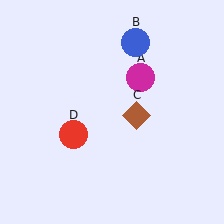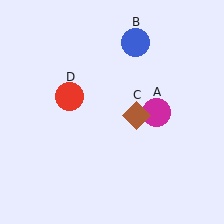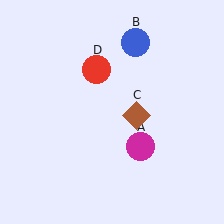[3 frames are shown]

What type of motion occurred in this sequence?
The magenta circle (object A), red circle (object D) rotated clockwise around the center of the scene.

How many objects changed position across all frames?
2 objects changed position: magenta circle (object A), red circle (object D).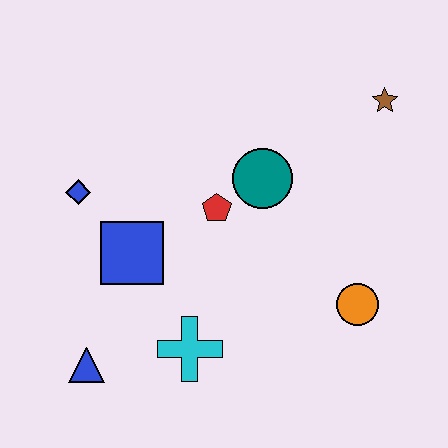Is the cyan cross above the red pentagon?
No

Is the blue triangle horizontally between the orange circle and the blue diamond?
Yes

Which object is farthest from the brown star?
The blue triangle is farthest from the brown star.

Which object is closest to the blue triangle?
The cyan cross is closest to the blue triangle.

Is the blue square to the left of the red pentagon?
Yes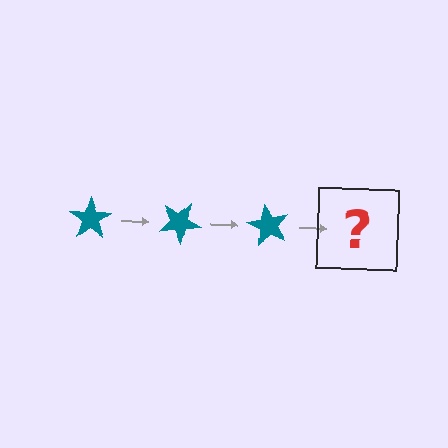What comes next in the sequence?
The next element should be a teal star rotated 90 degrees.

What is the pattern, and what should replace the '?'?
The pattern is that the star rotates 30 degrees each step. The '?' should be a teal star rotated 90 degrees.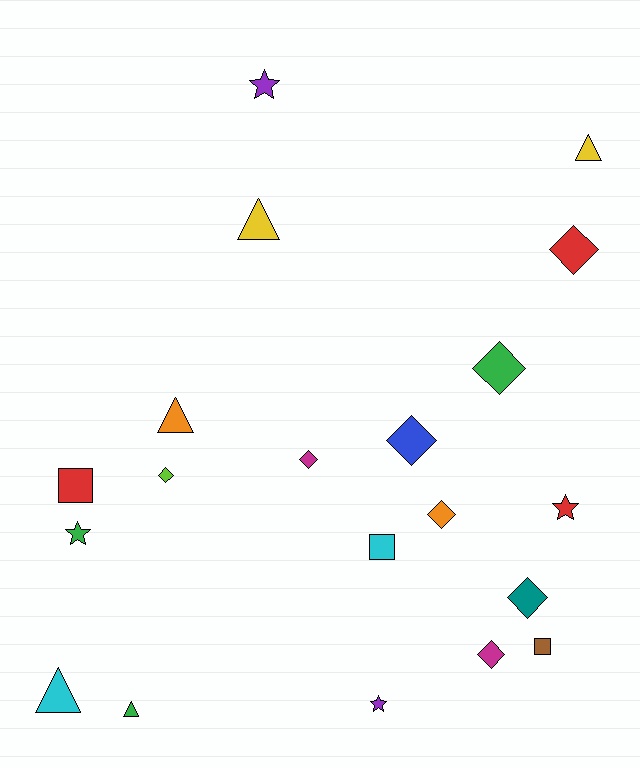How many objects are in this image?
There are 20 objects.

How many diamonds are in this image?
There are 8 diamonds.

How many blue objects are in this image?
There is 1 blue object.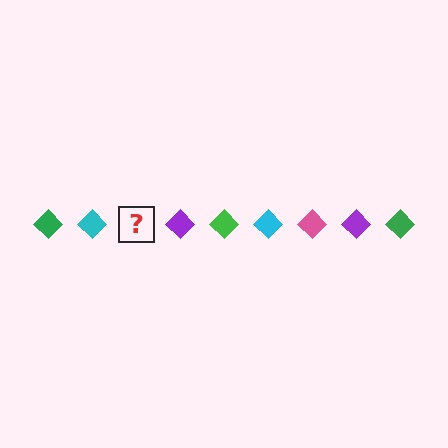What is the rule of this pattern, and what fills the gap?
The rule is that the pattern cycles through green, cyan, pink, purple diamonds. The gap should be filled with a pink diamond.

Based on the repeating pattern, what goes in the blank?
The blank should be a pink diamond.